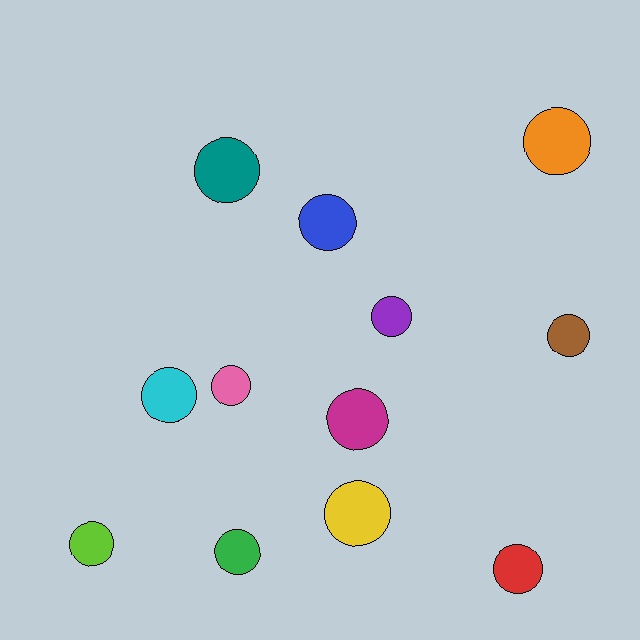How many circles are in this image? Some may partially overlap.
There are 12 circles.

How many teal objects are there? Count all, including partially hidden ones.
There is 1 teal object.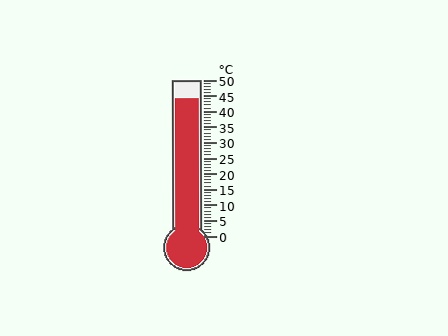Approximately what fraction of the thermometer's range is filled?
The thermometer is filled to approximately 90% of its range.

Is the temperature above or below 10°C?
The temperature is above 10°C.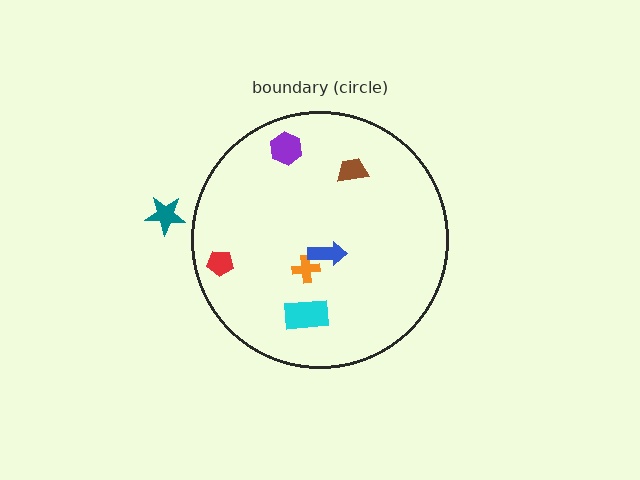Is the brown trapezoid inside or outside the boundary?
Inside.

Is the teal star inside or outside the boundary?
Outside.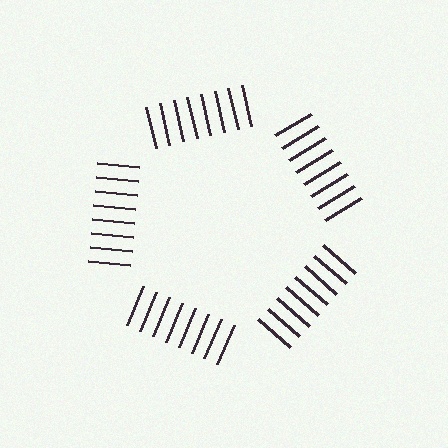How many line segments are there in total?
40 — 8 along each of the 5 edges.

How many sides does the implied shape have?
5 sides — the line-ends trace a pentagon.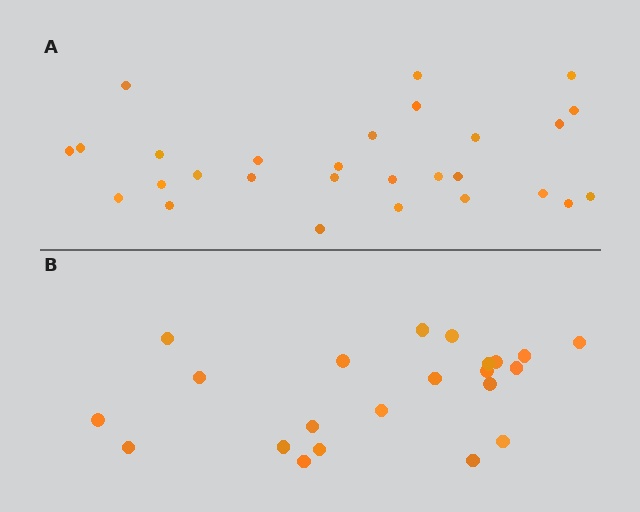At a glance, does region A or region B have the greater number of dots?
Region A (the top region) has more dots.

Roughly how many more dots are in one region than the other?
Region A has about 6 more dots than region B.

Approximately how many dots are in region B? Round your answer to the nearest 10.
About 20 dots. (The exact count is 22, which rounds to 20.)